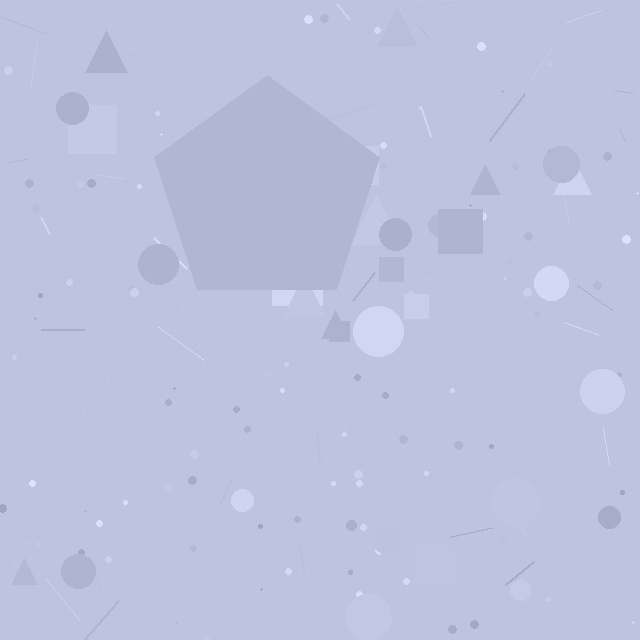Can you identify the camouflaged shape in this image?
The camouflaged shape is a pentagon.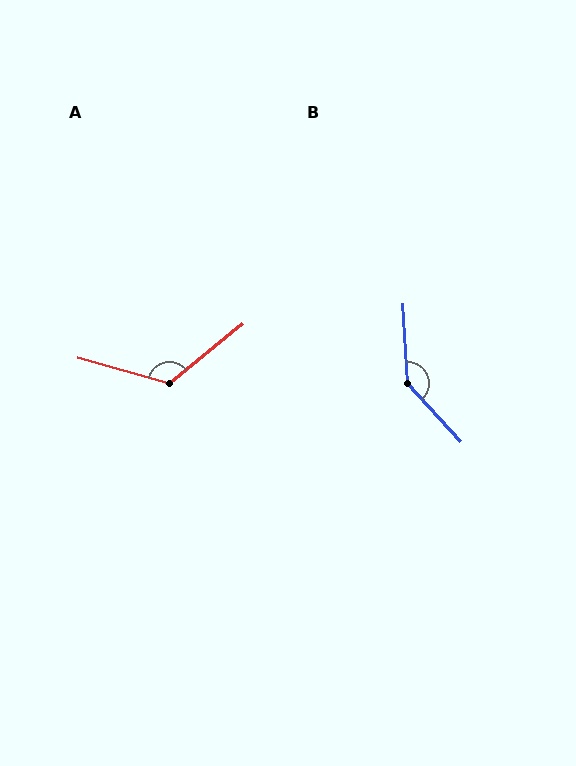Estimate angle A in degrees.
Approximately 125 degrees.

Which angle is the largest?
B, at approximately 141 degrees.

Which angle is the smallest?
A, at approximately 125 degrees.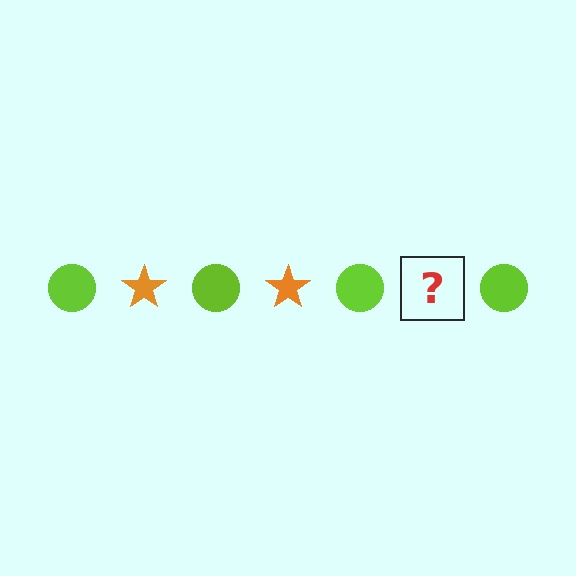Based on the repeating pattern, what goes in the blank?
The blank should be an orange star.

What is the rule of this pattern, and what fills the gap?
The rule is that the pattern alternates between lime circle and orange star. The gap should be filled with an orange star.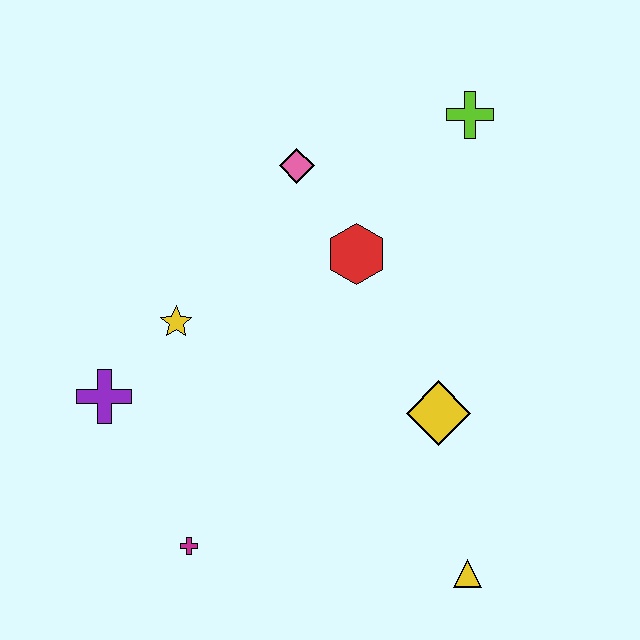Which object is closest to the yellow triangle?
The yellow diamond is closest to the yellow triangle.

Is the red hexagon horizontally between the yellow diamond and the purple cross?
Yes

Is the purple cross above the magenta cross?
Yes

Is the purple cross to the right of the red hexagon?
No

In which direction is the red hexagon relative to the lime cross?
The red hexagon is below the lime cross.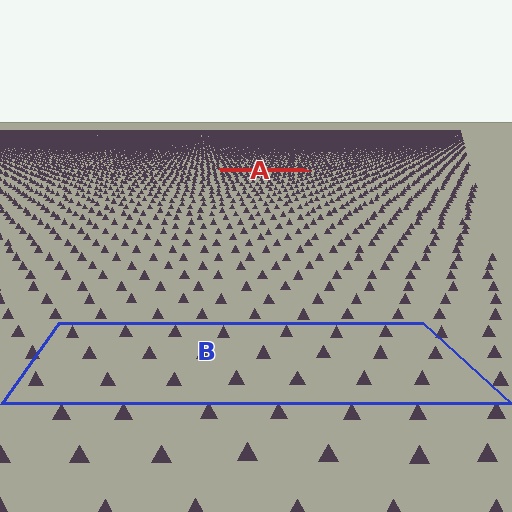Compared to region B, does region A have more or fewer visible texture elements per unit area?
Region A has more texture elements per unit area — they are packed more densely because it is farther away.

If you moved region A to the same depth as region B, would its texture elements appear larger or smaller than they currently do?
They would appear larger. At a closer depth, the same texture elements are projected at a bigger on-screen size.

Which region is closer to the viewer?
Region B is closer. The texture elements there are larger and more spread out.